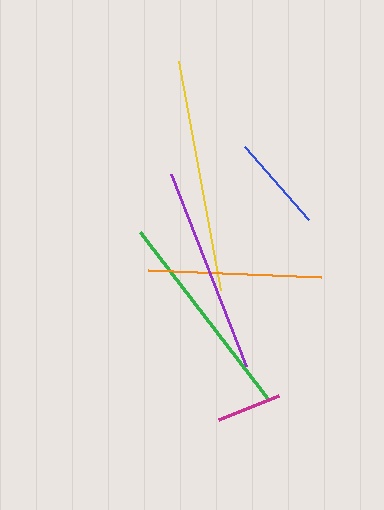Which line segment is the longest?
The yellow line is the longest at approximately 234 pixels.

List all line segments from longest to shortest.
From longest to shortest: yellow, green, purple, orange, blue, magenta.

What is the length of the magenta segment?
The magenta segment is approximately 64 pixels long.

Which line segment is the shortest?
The magenta line is the shortest at approximately 64 pixels.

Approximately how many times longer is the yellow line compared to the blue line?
The yellow line is approximately 2.4 times the length of the blue line.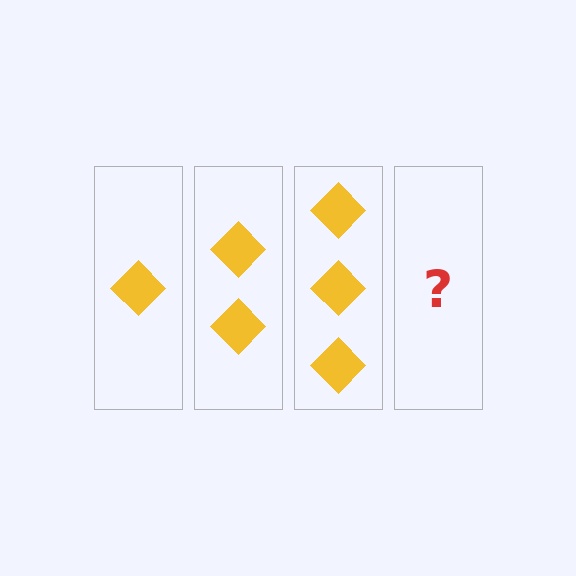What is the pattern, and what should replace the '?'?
The pattern is that each step adds one more diamond. The '?' should be 4 diamonds.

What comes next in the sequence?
The next element should be 4 diamonds.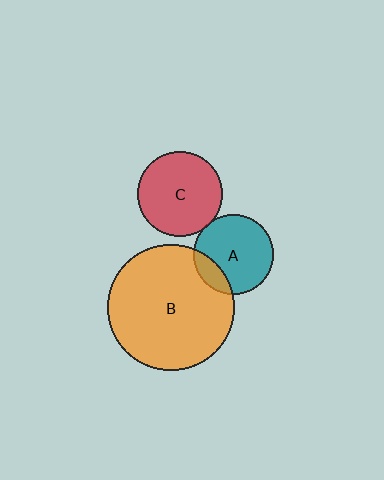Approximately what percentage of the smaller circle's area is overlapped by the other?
Approximately 5%.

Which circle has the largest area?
Circle B (orange).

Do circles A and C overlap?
Yes.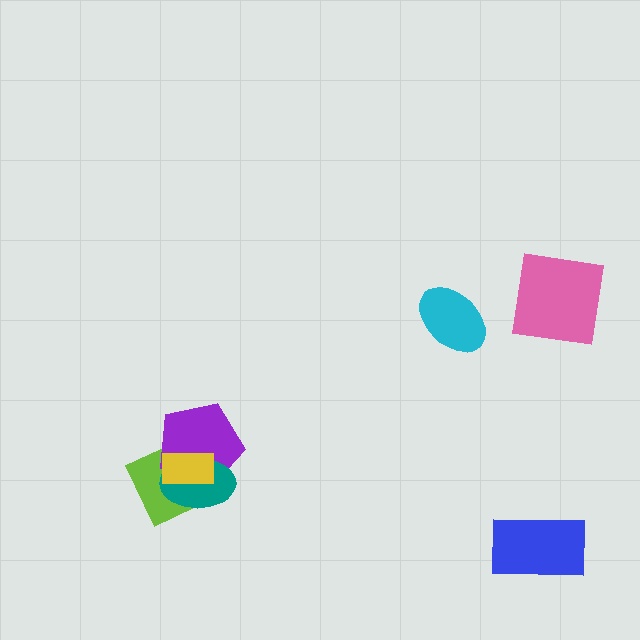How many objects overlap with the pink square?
0 objects overlap with the pink square.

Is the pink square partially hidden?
No, no other shape covers it.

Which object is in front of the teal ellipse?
The yellow rectangle is in front of the teal ellipse.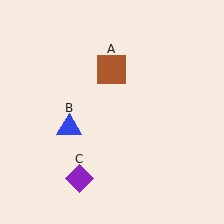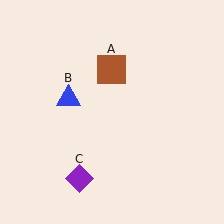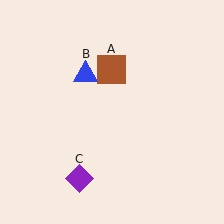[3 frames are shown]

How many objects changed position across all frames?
1 object changed position: blue triangle (object B).